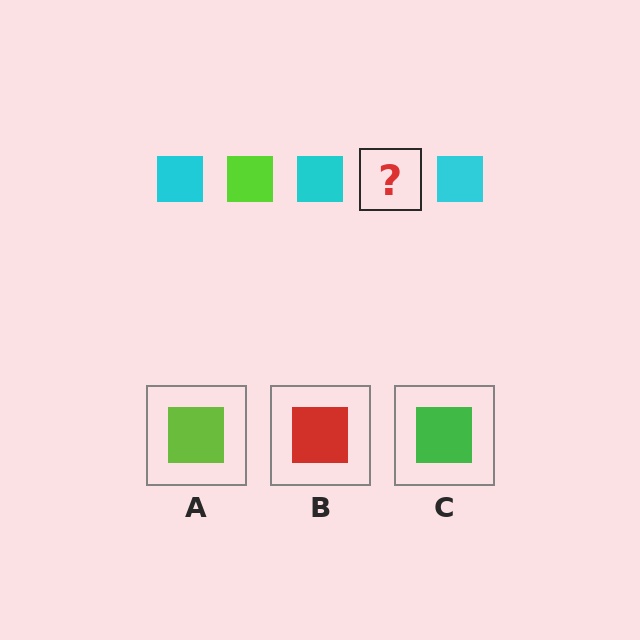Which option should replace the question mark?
Option A.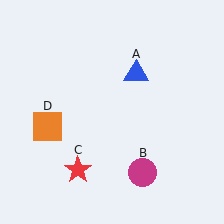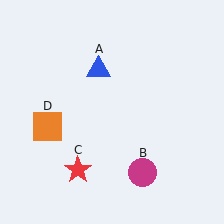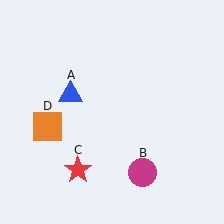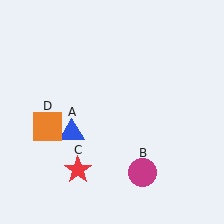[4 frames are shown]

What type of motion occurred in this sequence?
The blue triangle (object A) rotated counterclockwise around the center of the scene.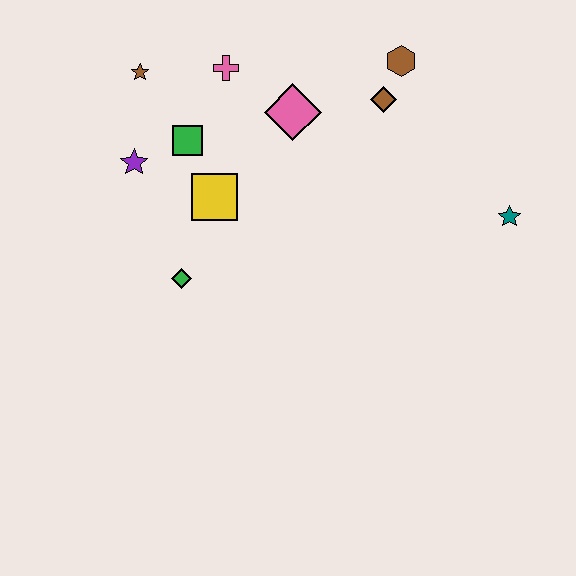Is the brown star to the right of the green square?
No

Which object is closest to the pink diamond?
The pink cross is closest to the pink diamond.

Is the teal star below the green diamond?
No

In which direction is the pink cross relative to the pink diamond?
The pink cross is to the left of the pink diamond.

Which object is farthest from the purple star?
The teal star is farthest from the purple star.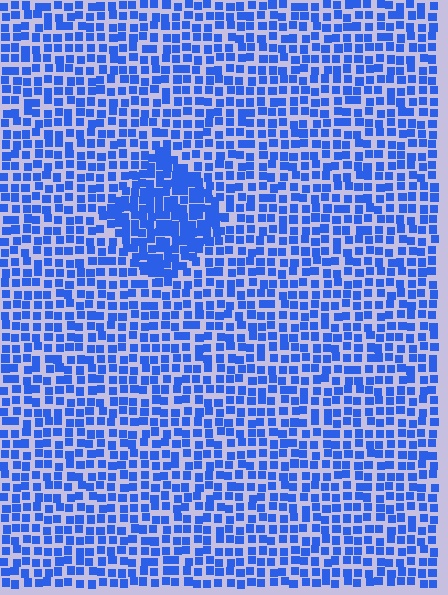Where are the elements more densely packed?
The elements are more densely packed inside the diamond boundary.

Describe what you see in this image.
The image contains small blue elements arranged at two different densities. A diamond-shaped region is visible where the elements are more densely packed than the surrounding area.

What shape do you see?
I see a diamond.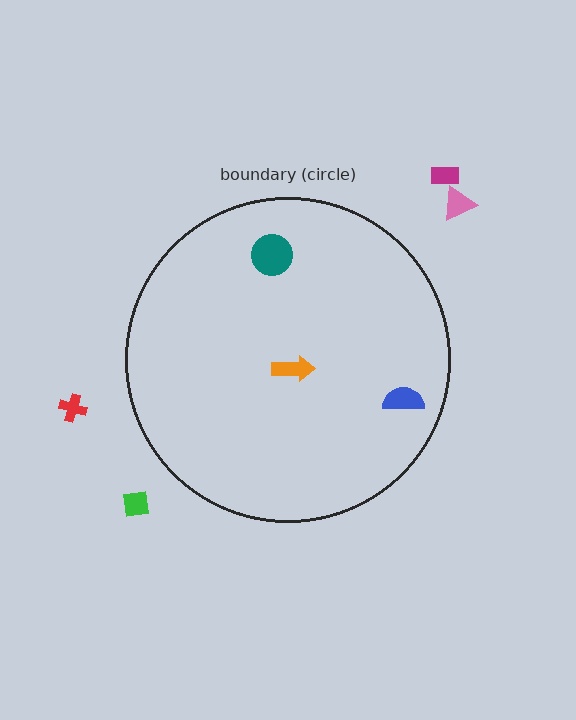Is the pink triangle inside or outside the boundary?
Outside.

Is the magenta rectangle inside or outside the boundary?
Outside.